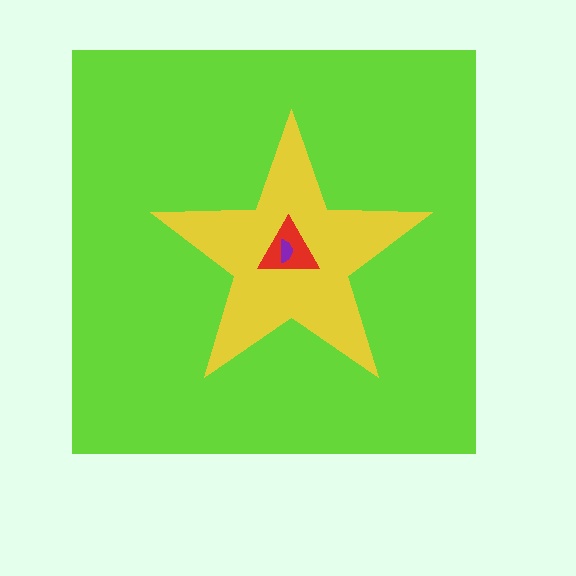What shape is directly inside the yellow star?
The red triangle.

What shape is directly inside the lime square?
The yellow star.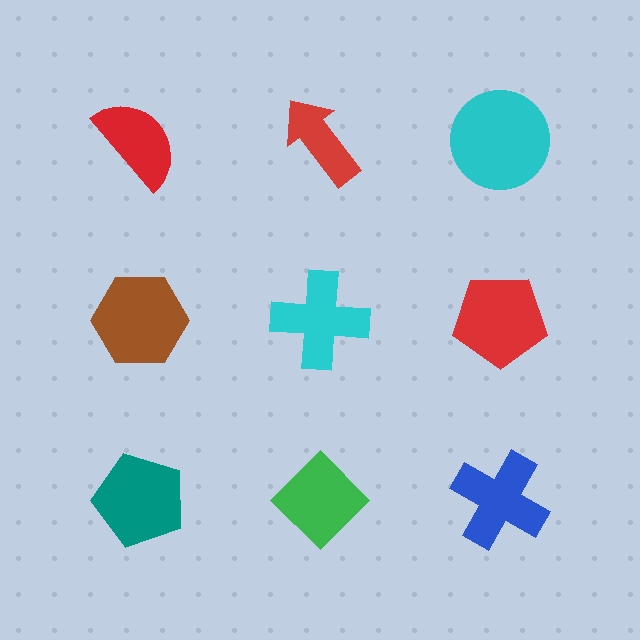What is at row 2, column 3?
A red pentagon.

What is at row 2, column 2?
A cyan cross.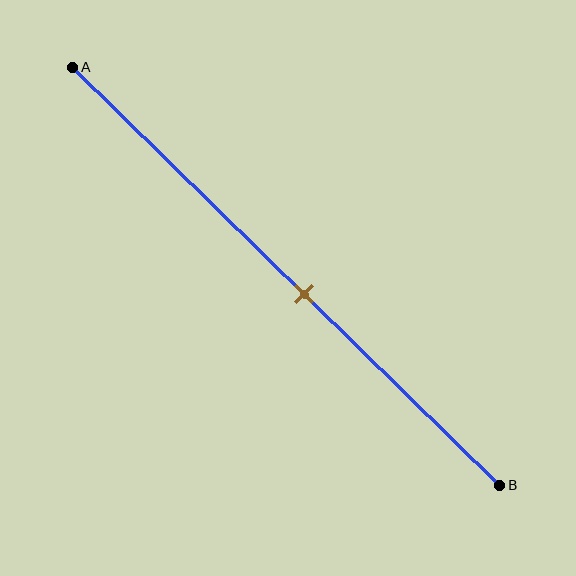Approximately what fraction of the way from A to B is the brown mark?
The brown mark is approximately 55% of the way from A to B.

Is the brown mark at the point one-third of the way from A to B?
No, the mark is at about 55% from A, not at the 33% one-third point.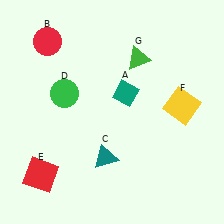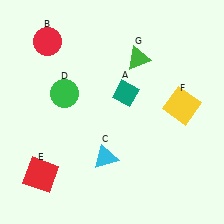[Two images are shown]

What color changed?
The triangle (C) changed from teal in Image 1 to cyan in Image 2.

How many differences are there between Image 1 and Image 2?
There is 1 difference between the two images.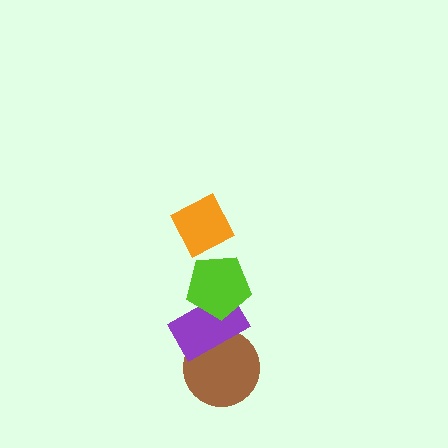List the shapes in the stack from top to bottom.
From top to bottom: the orange diamond, the lime pentagon, the purple rectangle, the brown circle.